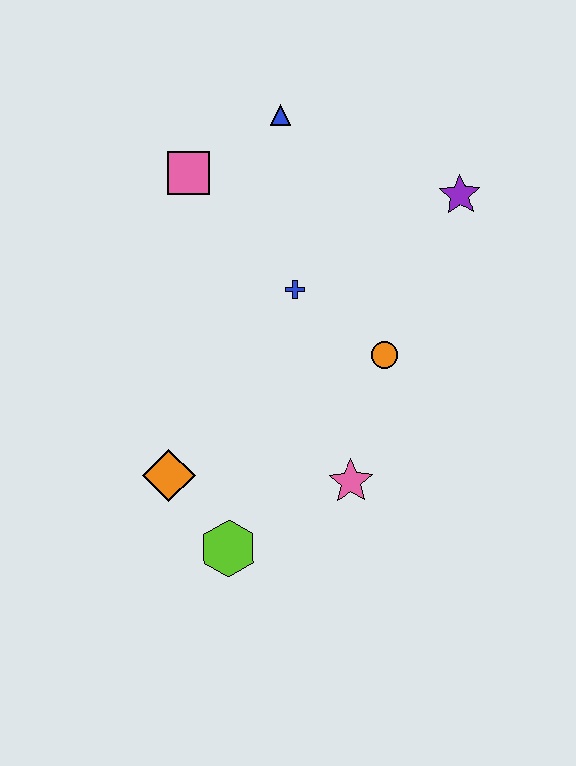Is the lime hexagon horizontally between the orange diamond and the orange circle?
Yes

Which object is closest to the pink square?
The blue triangle is closest to the pink square.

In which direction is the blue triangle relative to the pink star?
The blue triangle is above the pink star.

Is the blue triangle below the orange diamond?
No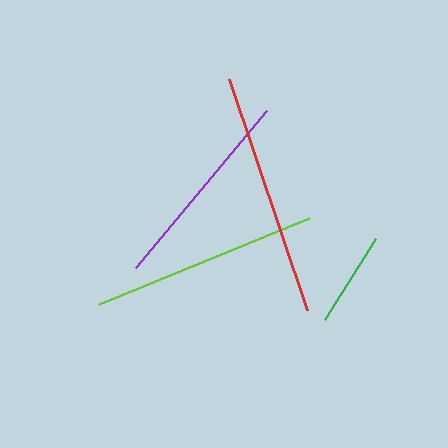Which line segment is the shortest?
The green line is the shortest at approximately 96 pixels.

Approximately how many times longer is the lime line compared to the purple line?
The lime line is approximately 1.1 times the length of the purple line.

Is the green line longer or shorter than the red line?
The red line is longer than the green line.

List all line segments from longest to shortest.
From longest to shortest: red, lime, purple, green.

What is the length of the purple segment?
The purple segment is approximately 204 pixels long.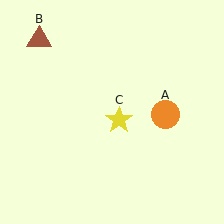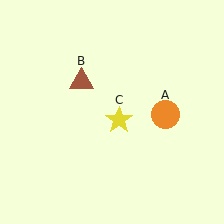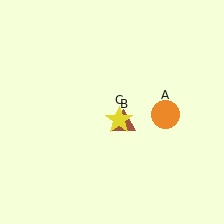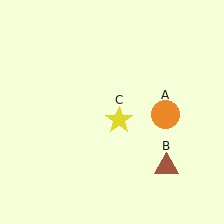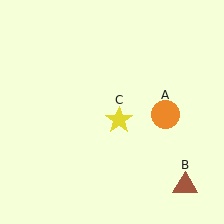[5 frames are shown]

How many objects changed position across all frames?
1 object changed position: brown triangle (object B).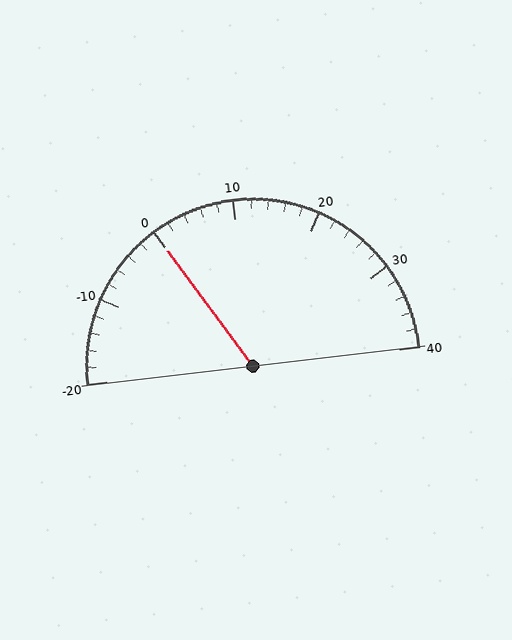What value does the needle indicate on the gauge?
The needle indicates approximately 0.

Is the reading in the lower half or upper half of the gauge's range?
The reading is in the lower half of the range (-20 to 40).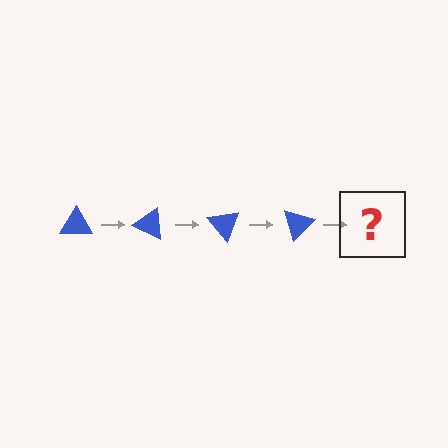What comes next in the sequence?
The next element should be a blue triangle rotated 100 degrees.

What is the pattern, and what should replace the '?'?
The pattern is that the triangle rotates 25 degrees each step. The '?' should be a blue triangle rotated 100 degrees.